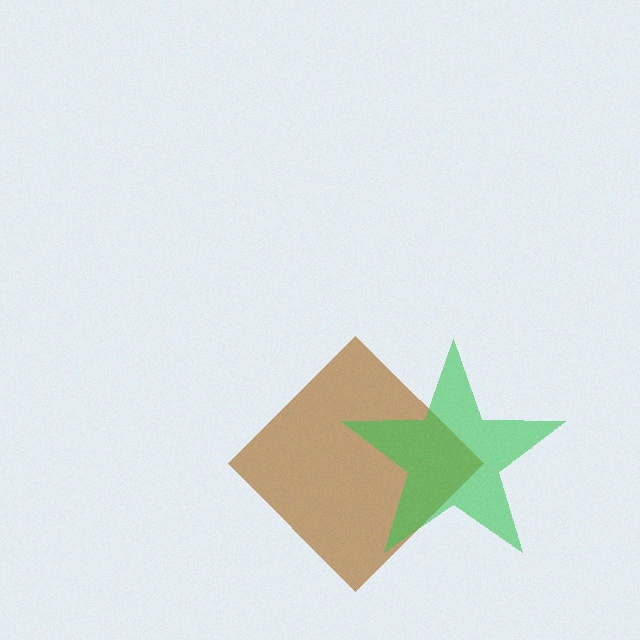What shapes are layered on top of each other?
The layered shapes are: a brown diamond, a green star.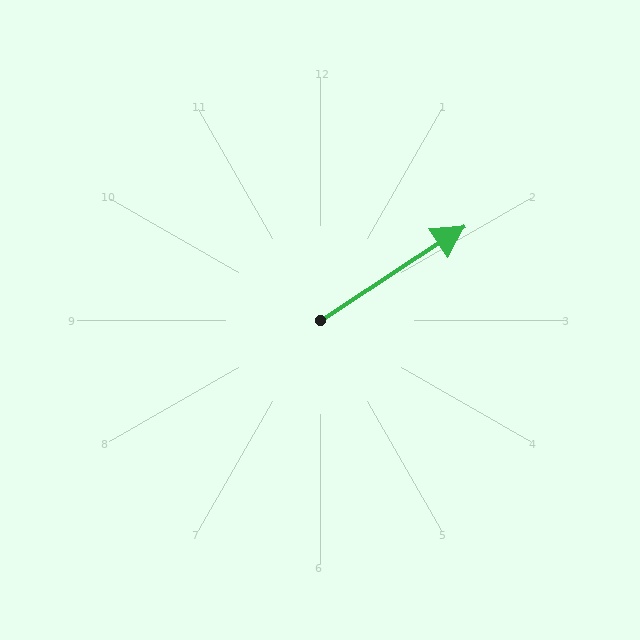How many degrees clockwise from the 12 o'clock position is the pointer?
Approximately 57 degrees.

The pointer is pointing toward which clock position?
Roughly 2 o'clock.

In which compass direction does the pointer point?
Northeast.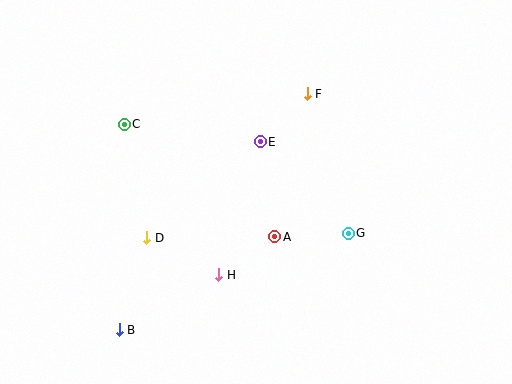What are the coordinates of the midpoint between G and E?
The midpoint between G and E is at (304, 188).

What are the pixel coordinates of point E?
Point E is at (260, 142).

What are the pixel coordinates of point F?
Point F is at (307, 94).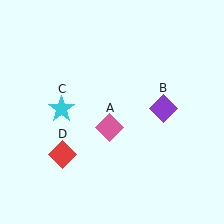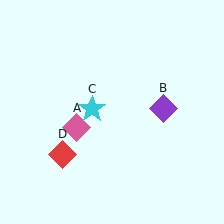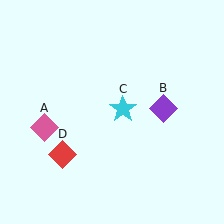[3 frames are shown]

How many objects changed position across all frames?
2 objects changed position: pink diamond (object A), cyan star (object C).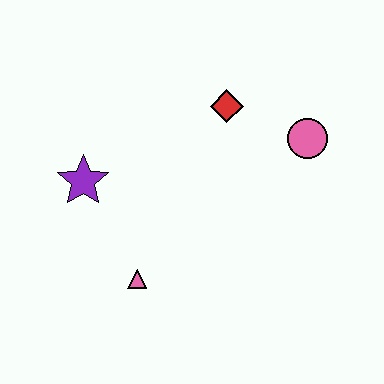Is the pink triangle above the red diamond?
No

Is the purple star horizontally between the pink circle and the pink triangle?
No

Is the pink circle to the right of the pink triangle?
Yes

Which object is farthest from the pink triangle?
The pink circle is farthest from the pink triangle.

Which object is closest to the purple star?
The pink triangle is closest to the purple star.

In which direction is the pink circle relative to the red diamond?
The pink circle is to the right of the red diamond.